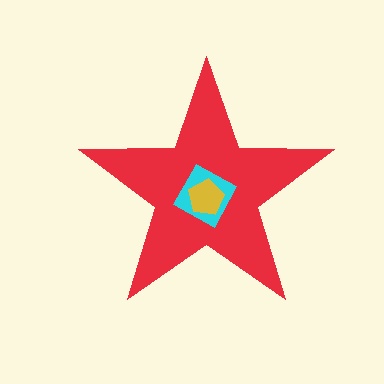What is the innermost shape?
The yellow pentagon.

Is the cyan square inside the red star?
Yes.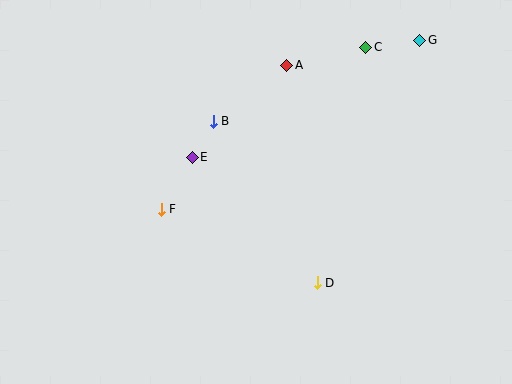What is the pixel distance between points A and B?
The distance between A and B is 92 pixels.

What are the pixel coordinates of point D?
Point D is at (317, 283).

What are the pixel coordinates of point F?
Point F is at (161, 209).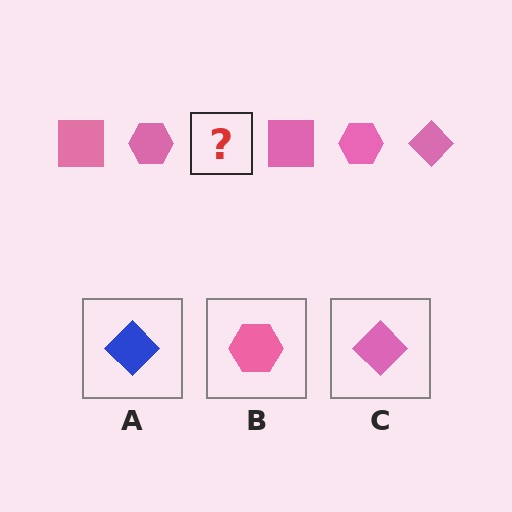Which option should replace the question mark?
Option C.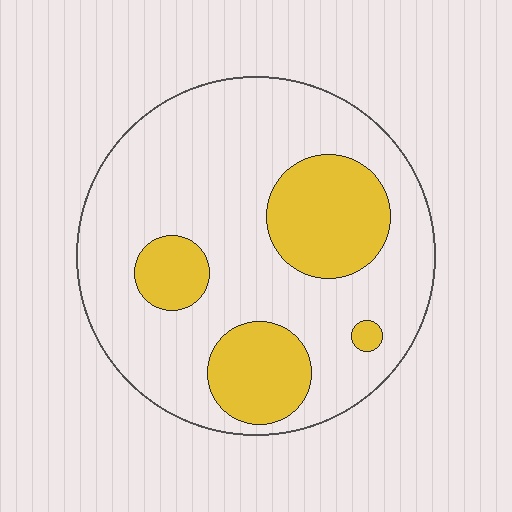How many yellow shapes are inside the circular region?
4.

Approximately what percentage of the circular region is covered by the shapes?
Approximately 25%.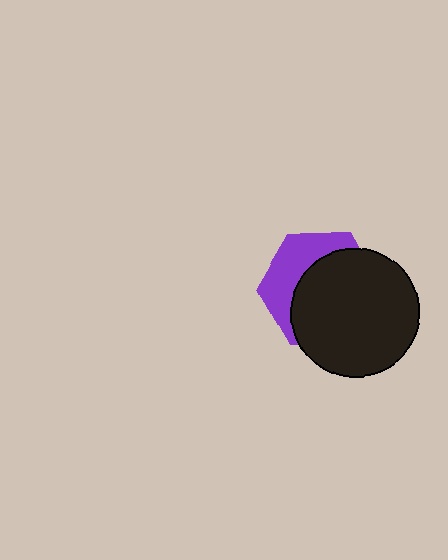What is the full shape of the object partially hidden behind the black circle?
The partially hidden object is a purple hexagon.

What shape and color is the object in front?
The object in front is a black circle.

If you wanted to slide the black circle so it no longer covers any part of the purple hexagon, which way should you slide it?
Slide it toward the lower-right — that is the most direct way to separate the two shapes.